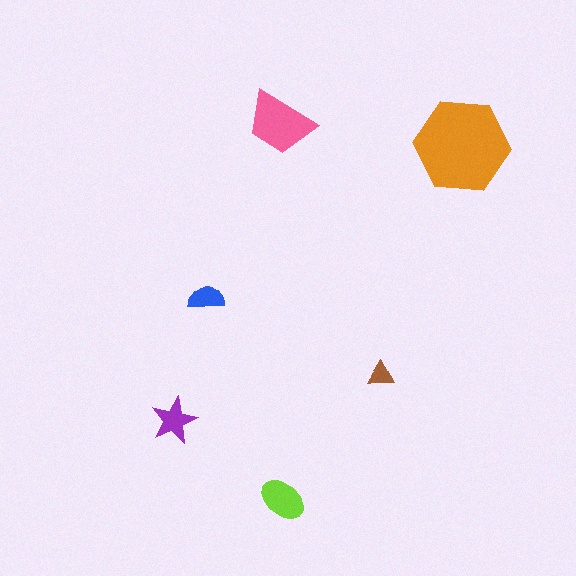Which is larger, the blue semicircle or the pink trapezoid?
The pink trapezoid.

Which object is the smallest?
The brown triangle.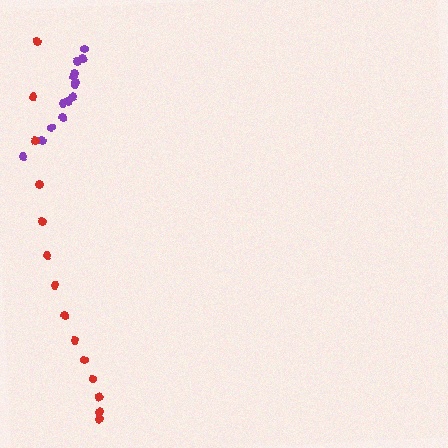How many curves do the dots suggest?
There are 2 distinct paths.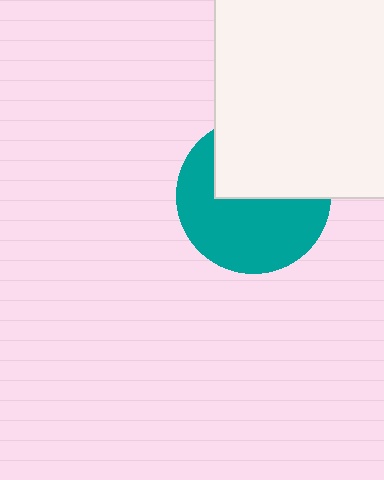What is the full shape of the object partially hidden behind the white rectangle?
The partially hidden object is a teal circle.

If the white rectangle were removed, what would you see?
You would see the complete teal circle.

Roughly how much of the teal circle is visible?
About half of it is visible (roughly 57%).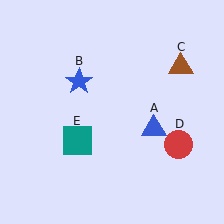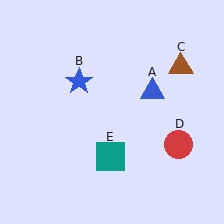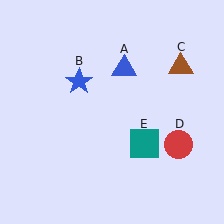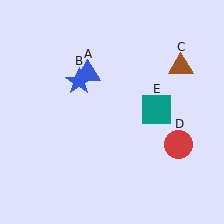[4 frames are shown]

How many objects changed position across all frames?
2 objects changed position: blue triangle (object A), teal square (object E).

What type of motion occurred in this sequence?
The blue triangle (object A), teal square (object E) rotated counterclockwise around the center of the scene.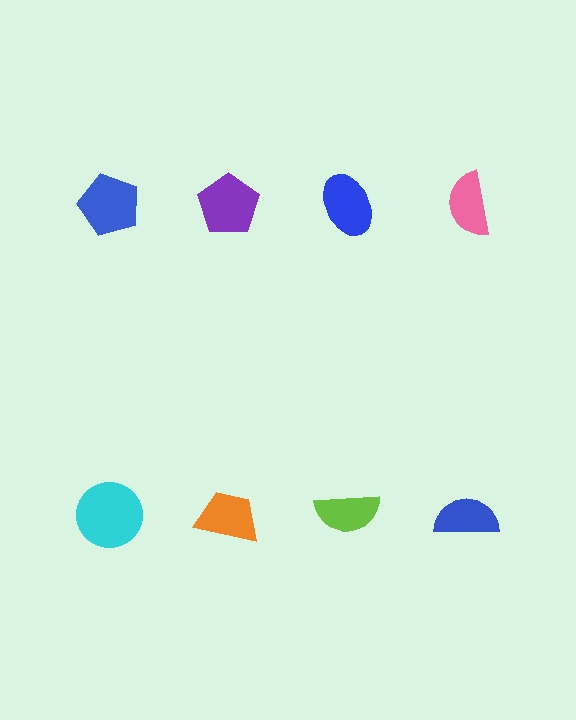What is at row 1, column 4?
A pink semicircle.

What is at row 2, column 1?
A cyan circle.